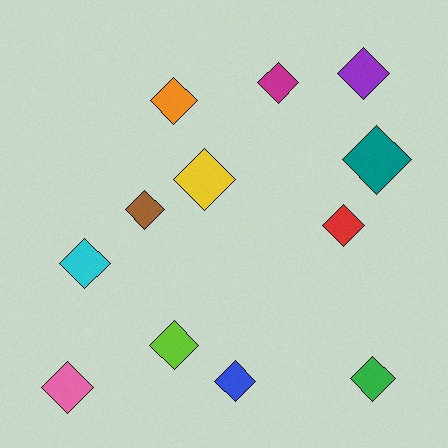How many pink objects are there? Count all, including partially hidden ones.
There is 1 pink object.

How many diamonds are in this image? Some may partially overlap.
There are 12 diamonds.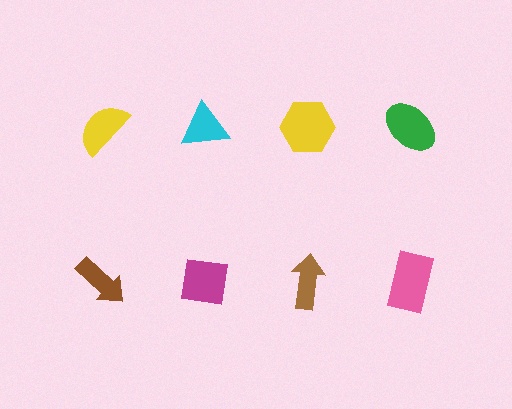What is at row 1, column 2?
A cyan triangle.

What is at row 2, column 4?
A pink rectangle.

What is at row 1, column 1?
A yellow semicircle.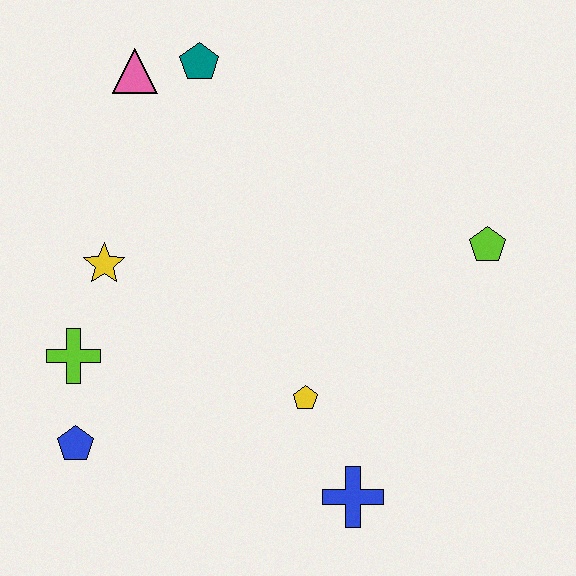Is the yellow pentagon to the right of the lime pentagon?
No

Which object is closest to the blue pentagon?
The lime cross is closest to the blue pentagon.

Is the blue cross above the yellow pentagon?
No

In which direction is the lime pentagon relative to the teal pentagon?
The lime pentagon is to the right of the teal pentagon.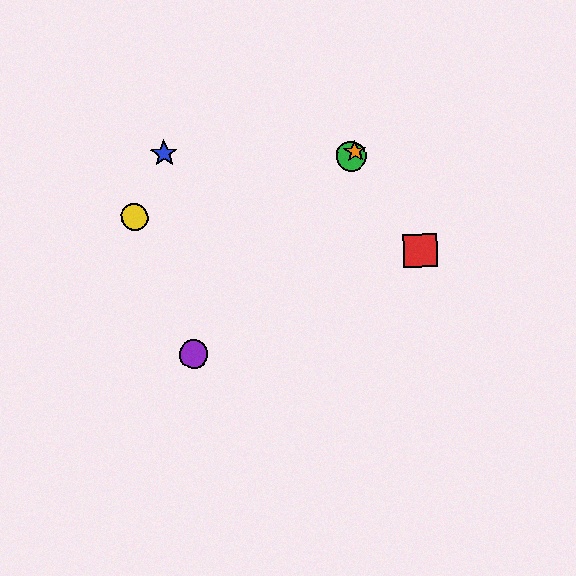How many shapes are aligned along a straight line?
3 shapes (the green circle, the purple circle, the orange star) are aligned along a straight line.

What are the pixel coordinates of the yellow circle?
The yellow circle is at (134, 217).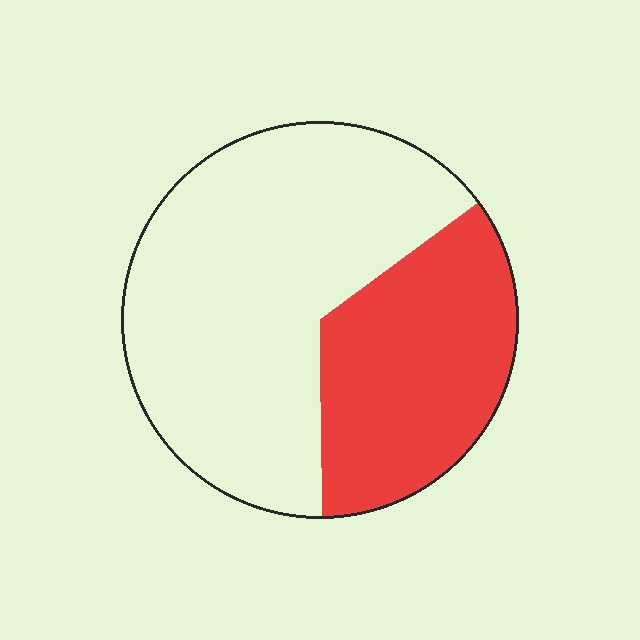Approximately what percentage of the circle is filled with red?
Approximately 35%.